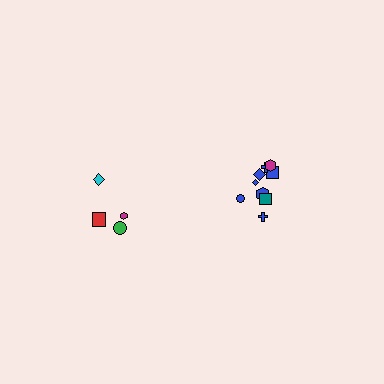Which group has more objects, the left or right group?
The right group.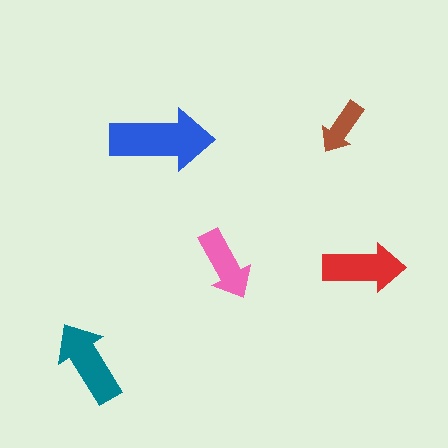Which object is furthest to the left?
The teal arrow is leftmost.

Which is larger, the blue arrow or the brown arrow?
The blue one.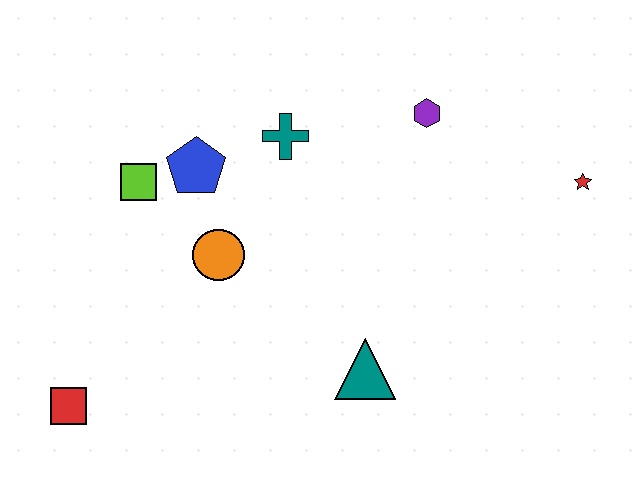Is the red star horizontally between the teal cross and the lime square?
No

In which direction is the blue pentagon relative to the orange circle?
The blue pentagon is above the orange circle.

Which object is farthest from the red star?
The red square is farthest from the red star.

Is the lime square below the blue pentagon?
Yes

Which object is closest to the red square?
The orange circle is closest to the red square.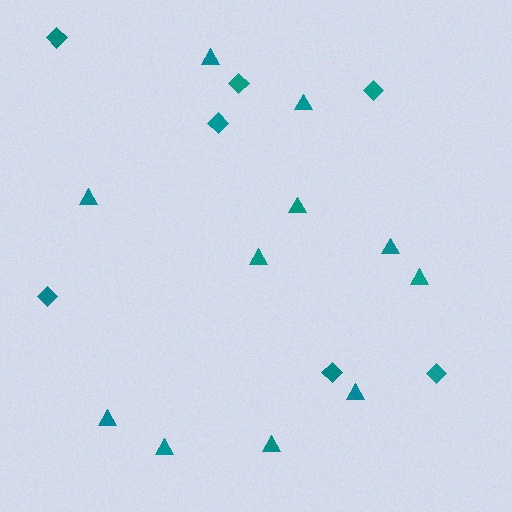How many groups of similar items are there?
There are 2 groups: one group of triangles (11) and one group of diamonds (7).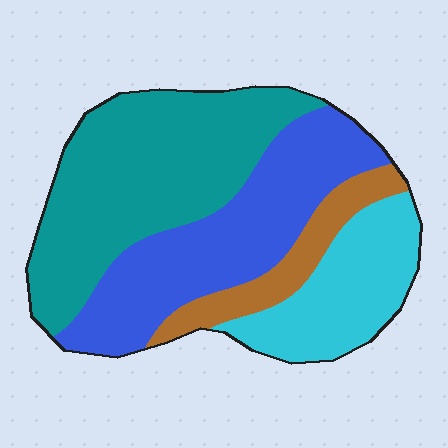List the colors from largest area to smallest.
From largest to smallest: teal, blue, cyan, brown.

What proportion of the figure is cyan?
Cyan takes up about one fifth (1/5) of the figure.